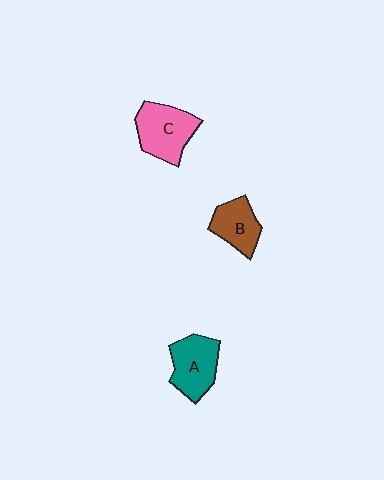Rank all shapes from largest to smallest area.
From largest to smallest: C (pink), A (teal), B (brown).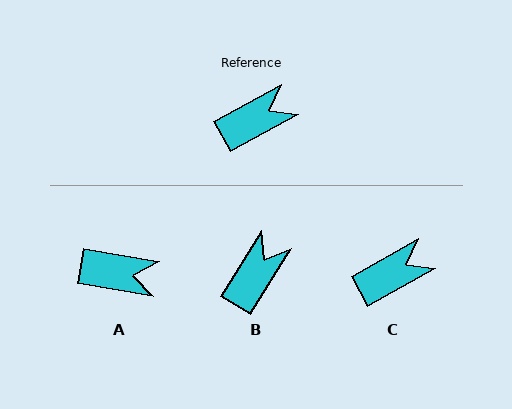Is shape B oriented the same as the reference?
No, it is off by about 29 degrees.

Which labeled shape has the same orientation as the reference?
C.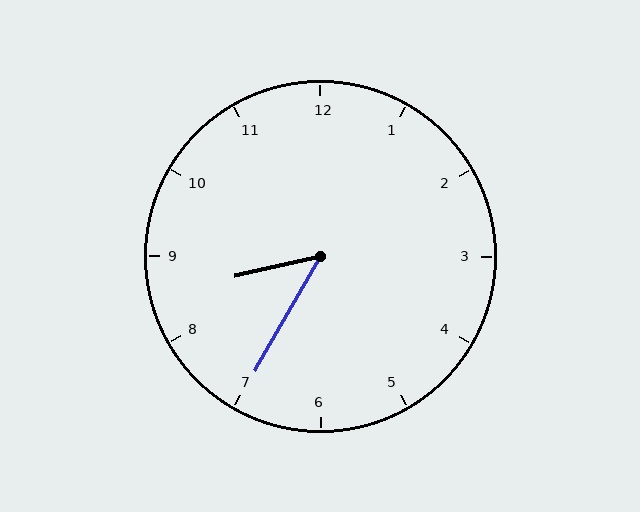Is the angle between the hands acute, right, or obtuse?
It is acute.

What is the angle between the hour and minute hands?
Approximately 48 degrees.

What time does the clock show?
8:35.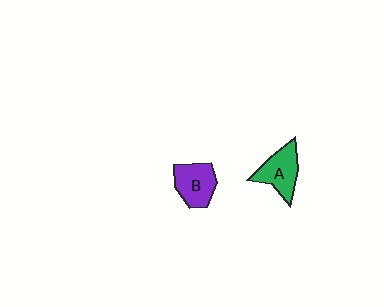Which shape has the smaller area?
Shape B (purple).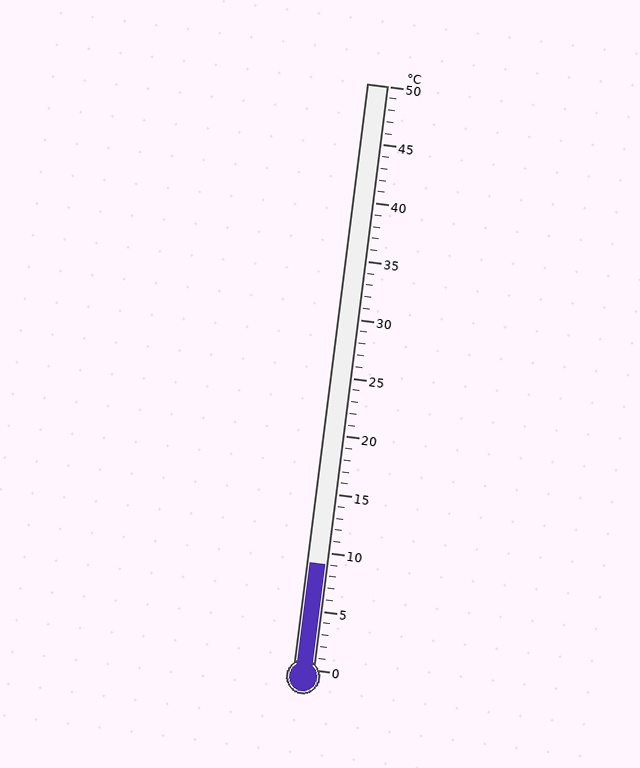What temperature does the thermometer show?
The thermometer shows approximately 9°C.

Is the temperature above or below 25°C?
The temperature is below 25°C.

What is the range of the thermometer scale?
The thermometer scale ranges from 0°C to 50°C.